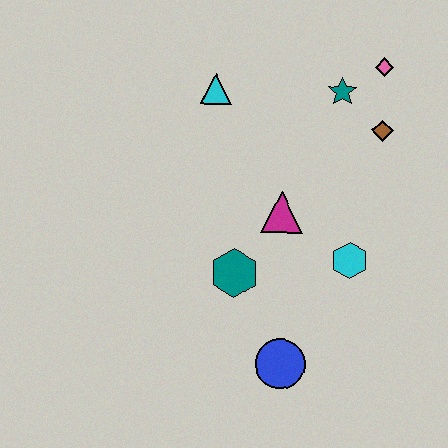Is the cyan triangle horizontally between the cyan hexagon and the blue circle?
No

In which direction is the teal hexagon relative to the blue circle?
The teal hexagon is above the blue circle.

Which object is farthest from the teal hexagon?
The pink diamond is farthest from the teal hexagon.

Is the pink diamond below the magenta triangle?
No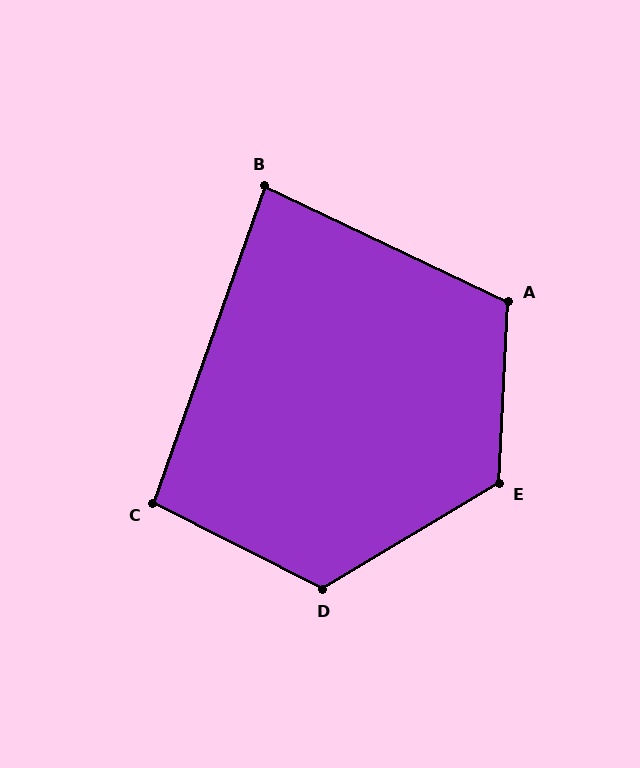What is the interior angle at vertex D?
Approximately 122 degrees (obtuse).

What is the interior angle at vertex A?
Approximately 113 degrees (obtuse).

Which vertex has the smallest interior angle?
B, at approximately 84 degrees.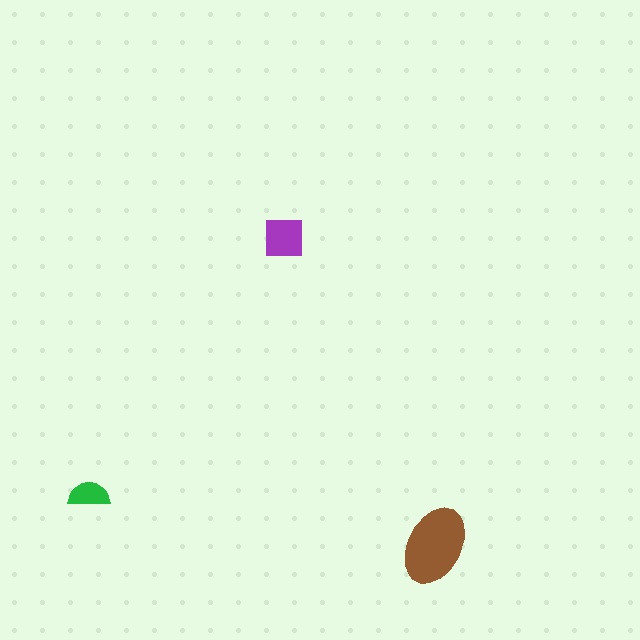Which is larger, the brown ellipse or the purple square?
The brown ellipse.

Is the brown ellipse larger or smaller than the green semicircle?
Larger.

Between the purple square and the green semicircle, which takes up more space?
The purple square.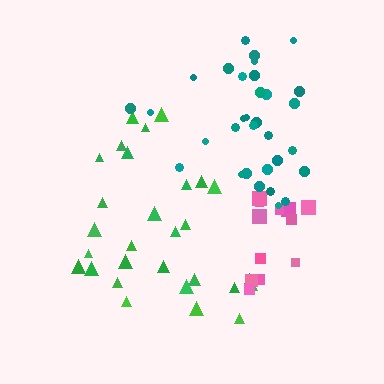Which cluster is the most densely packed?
Pink.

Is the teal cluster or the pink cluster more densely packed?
Pink.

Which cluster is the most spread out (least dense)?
Green.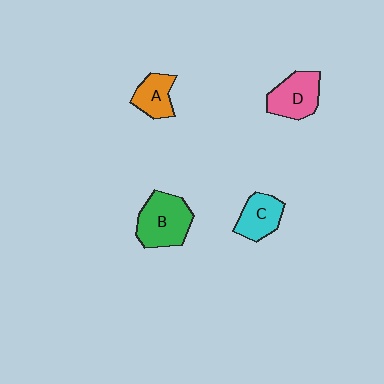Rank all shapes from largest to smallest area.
From largest to smallest: B (green), D (pink), C (cyan), A (orange).